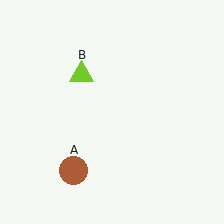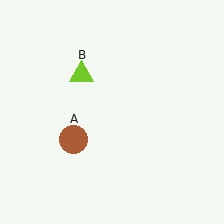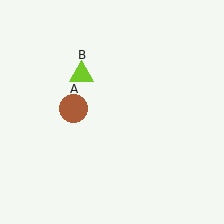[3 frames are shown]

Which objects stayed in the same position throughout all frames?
Lime triangle (object B) remained stationary.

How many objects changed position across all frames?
1 object changed position: brown circle (object A).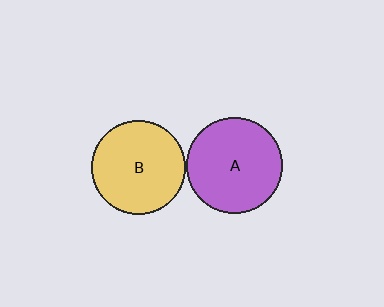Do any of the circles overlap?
No, none of the circles overlap.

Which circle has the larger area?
Circle A (purple).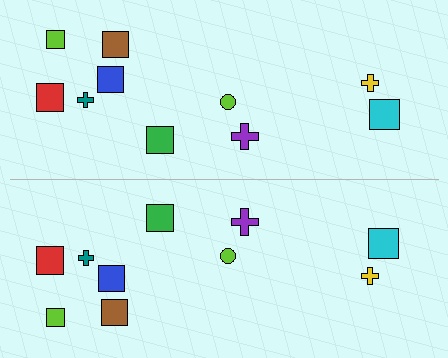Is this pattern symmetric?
Yes, this pattern has bilateral (reflection) symmetry.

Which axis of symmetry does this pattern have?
The pattern has a horizontal axis of symmetry running through the center of the image.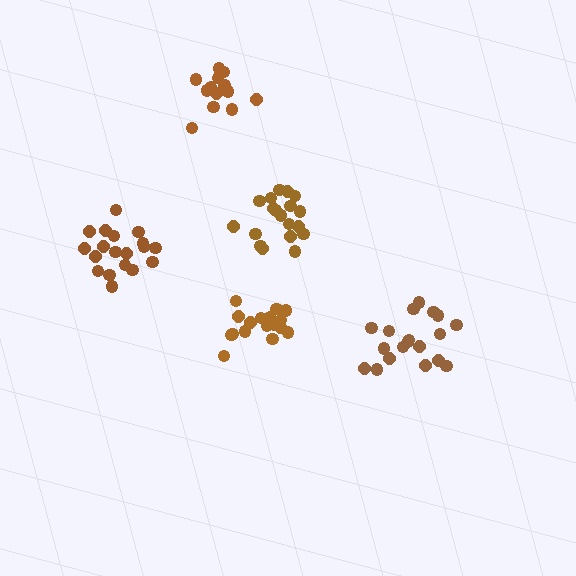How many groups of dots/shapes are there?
There are 5 groups.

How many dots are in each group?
Group 1: 19 dots, Group 2: 19 dots, Group 3: 19 dots, Group 4: 14 dots, Group 5: 18 dots (89 total).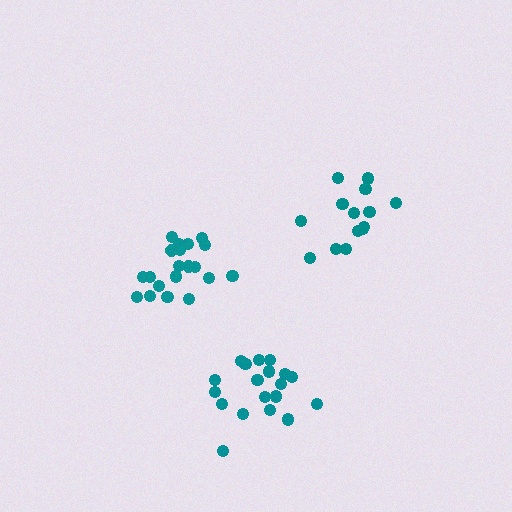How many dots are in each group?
Group 1: 20 dots, Group 2: 14 dots, Group 3: 19 dots (53 total).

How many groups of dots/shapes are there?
There are 3 groups.